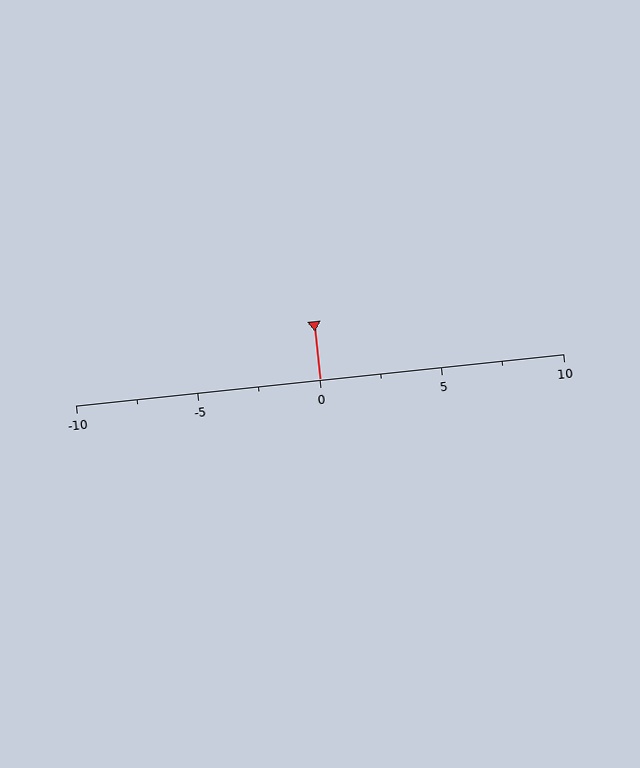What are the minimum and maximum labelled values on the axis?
The axis runs from -10 to 10.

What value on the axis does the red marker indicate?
The marker indicates approximately 0.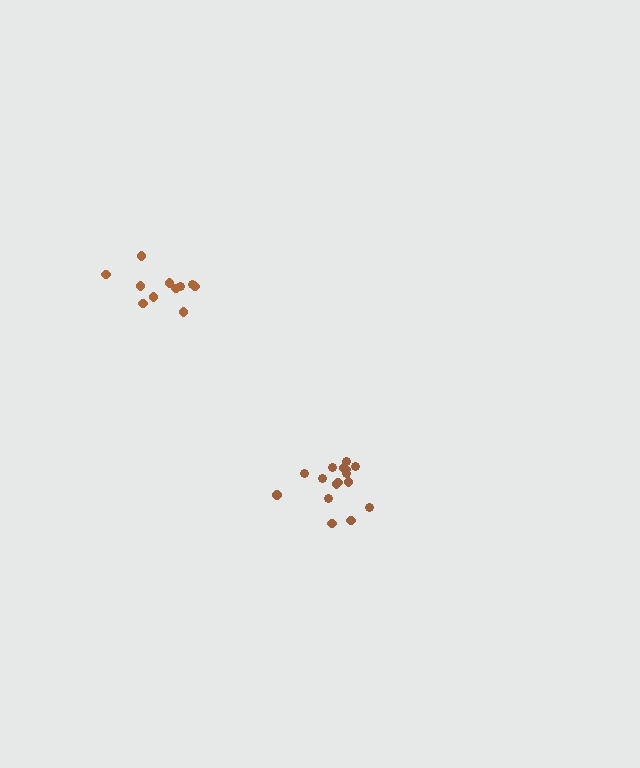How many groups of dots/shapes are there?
There are 2 groups.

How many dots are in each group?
Group 1: 11 dots, Group 2: 17 dots (28 total).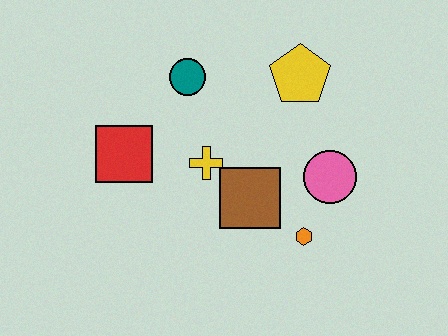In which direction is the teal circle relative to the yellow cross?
The teal circle is above the yellow cross.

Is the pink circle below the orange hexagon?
No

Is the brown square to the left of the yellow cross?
No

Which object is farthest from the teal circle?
The orange hexagon is farthest from the teal circle.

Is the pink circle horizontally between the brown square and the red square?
No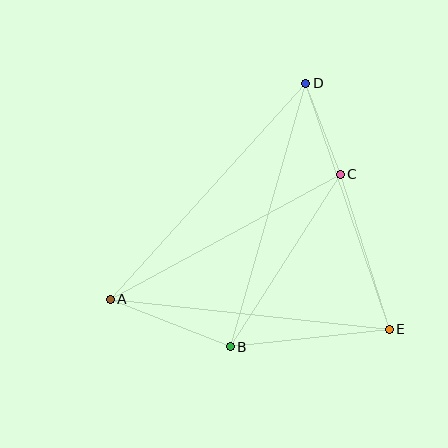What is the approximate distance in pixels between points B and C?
The distance between B and C is approximately 204 pixels.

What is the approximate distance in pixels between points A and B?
The distance between A and B is approximately 129 pixels.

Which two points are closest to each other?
Points C and D are closest to each other.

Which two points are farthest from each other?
Points A and D are farthest from each other.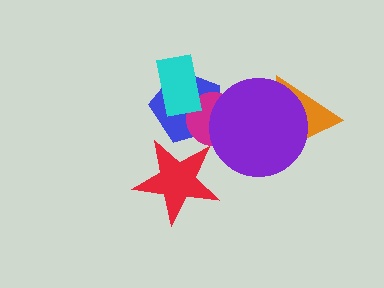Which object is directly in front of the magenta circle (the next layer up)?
The purple circle is directly in front of the magenta circle.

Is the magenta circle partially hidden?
Yes, it is partially covered by another shape.